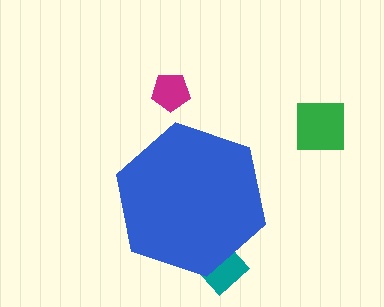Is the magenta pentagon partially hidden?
No, the magenta pentagon is fully visible.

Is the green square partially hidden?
No, the green square is fully visible.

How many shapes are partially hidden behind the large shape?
1 shape is partially hidden.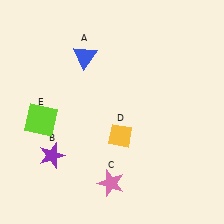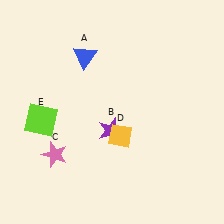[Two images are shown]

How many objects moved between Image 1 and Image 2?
2 objects moved between the two images.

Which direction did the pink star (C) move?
The pink star (C) moved left.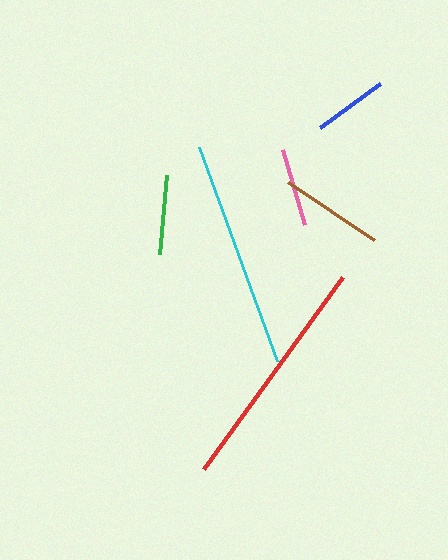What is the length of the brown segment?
The brown segment is approximately 104 pixels long.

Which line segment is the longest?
The red line is the longest at approximately 237 pixels.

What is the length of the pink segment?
The pink segment is approximately 78 pixels long.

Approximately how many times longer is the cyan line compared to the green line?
The cyan line is approximately 2.9 times the length of the green line.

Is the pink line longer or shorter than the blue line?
The pink line is longer than the blue line.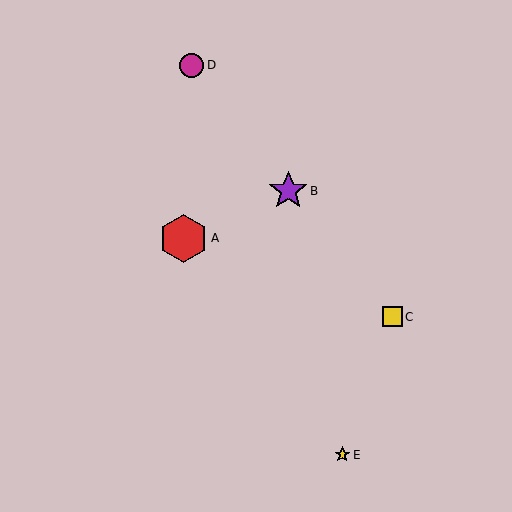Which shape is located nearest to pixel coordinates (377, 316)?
The yellow square (labeled C) at (392, 317) is nearest to that location.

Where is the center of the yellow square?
The center of the yellow square is at (392, 317).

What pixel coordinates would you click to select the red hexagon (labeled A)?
Click at (184, 238) to select the red hexagon A.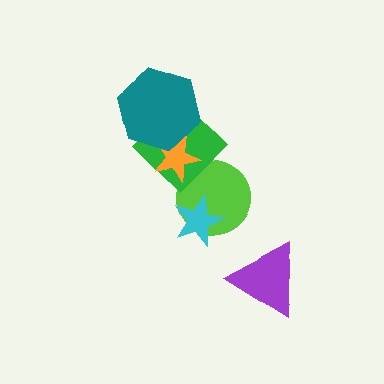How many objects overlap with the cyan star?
1 object overlaps with the cyan star.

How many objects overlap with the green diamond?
3 objects overlap with the green diamond.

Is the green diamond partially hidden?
Yes, it is partially covered by another shape.